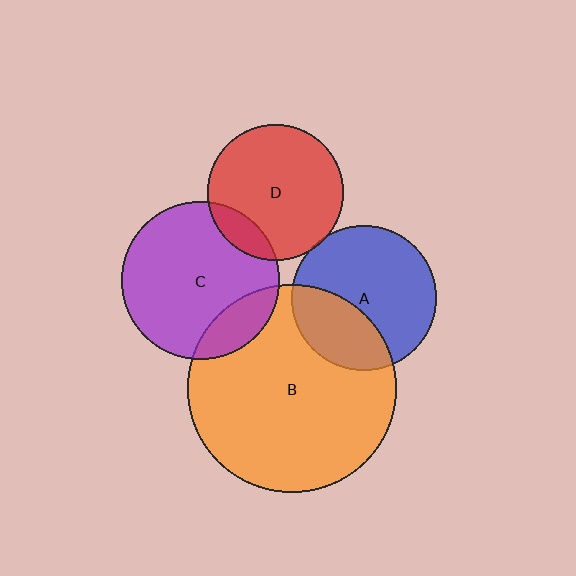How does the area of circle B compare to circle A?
Approximately 2.1 times.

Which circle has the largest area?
Circle B (orange).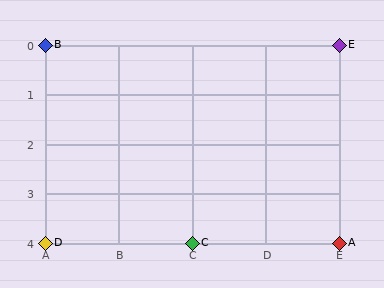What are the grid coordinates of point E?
Point E is at grid coordinates (E, 0).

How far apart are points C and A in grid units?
Points C and A are 2 columns apart.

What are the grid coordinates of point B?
Point B is at grid coordinates (A, 0).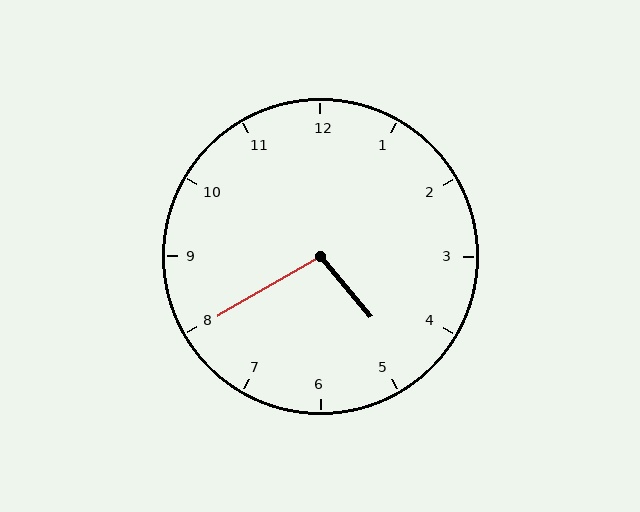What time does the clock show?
4:40.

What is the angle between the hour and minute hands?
Approximately 100 degrees.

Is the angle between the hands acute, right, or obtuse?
It is obtuse.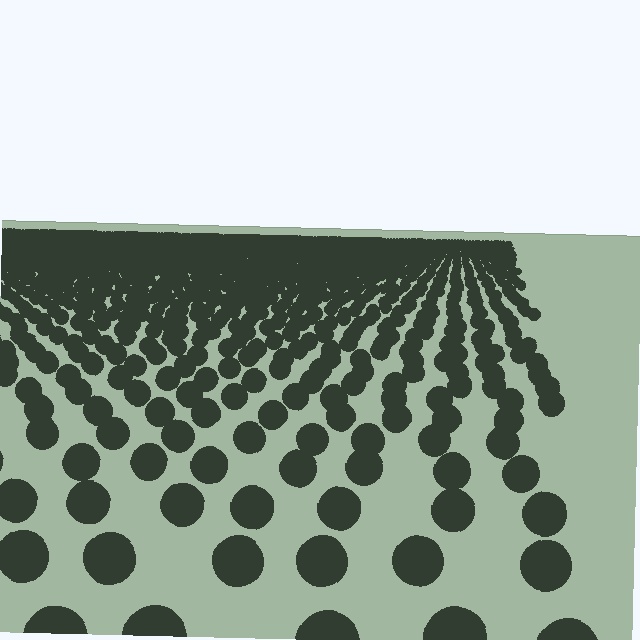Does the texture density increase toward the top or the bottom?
Density increases toward the top.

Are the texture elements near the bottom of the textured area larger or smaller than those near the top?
Larger. Near the bottom, elements are closer to the viewer and appear at a bigger on-screen size.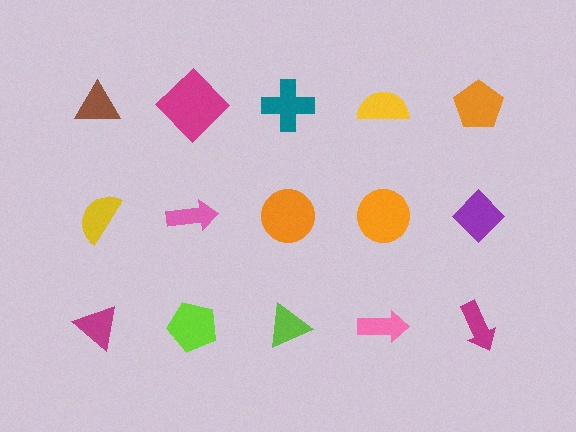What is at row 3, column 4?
A pink arrow.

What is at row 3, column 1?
A magenta triangle.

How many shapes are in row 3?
5 shapes.